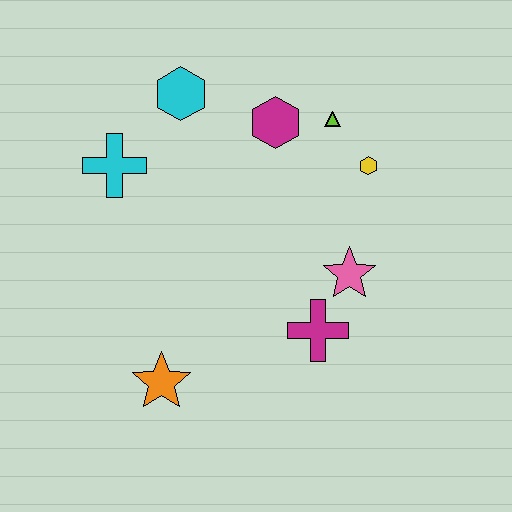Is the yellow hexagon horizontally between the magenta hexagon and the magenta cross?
No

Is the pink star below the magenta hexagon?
Yes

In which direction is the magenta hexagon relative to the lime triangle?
The magenta hexagon is to the left of the lime triangle.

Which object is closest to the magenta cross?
The pink star is closest to the magenta cross.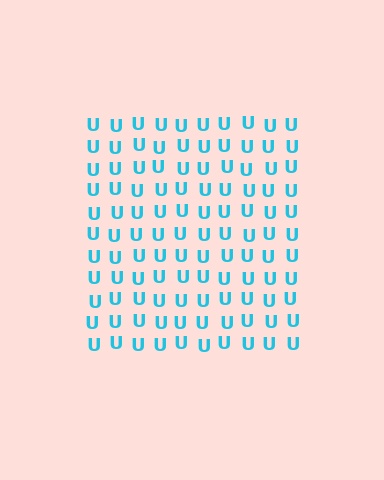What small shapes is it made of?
It is made of small letter U's.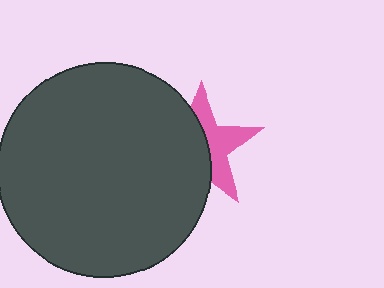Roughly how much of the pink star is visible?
About half of it is visible (roughly 46%).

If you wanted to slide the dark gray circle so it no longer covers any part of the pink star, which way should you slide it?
Slide it left — that is the most direct way to separate the two shapes.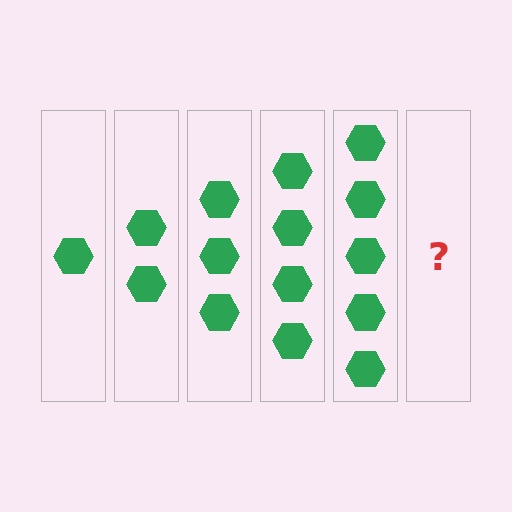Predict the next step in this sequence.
The next step is 6 hexagons.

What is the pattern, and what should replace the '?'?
The pattern is that each step adds one more hexagon. The '?' should be 6 hexagons.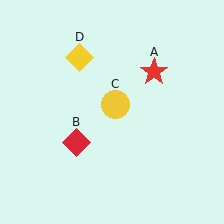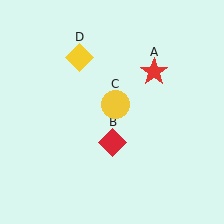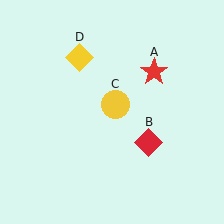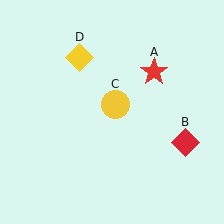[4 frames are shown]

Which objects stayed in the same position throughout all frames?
Red star (object A) and yellow circle (object C) and yellow diamond (object D) remained stationary.